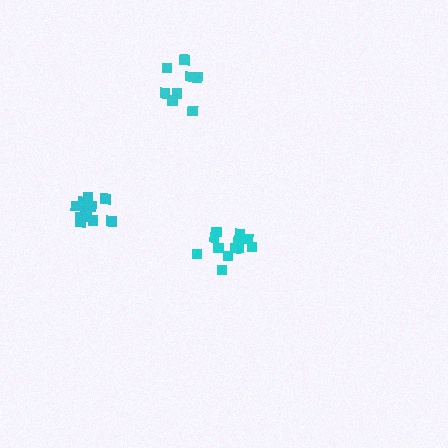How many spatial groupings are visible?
There are 3 spatial groupings.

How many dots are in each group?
Group 1: 12 dots, Group 2: 12 dots, Group 3: 8 dots (32 total).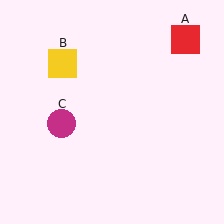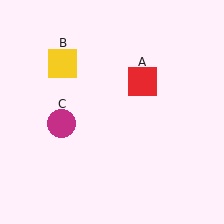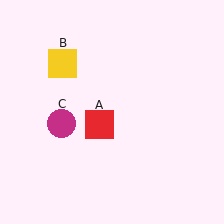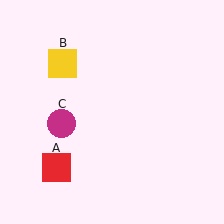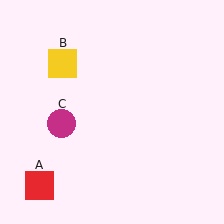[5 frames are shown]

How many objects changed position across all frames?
1 object changed position: red square (object A).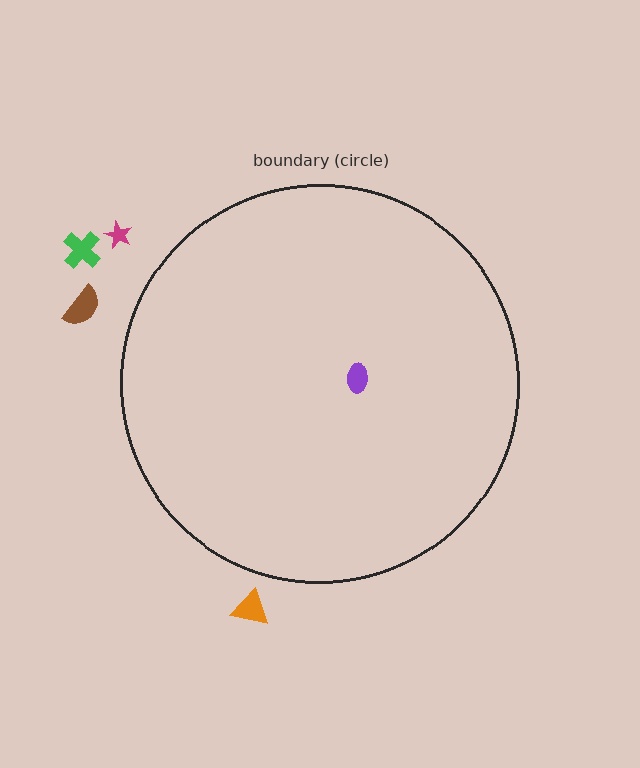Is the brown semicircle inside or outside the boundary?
Outside.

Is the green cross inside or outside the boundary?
Outside.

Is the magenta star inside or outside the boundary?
Outside.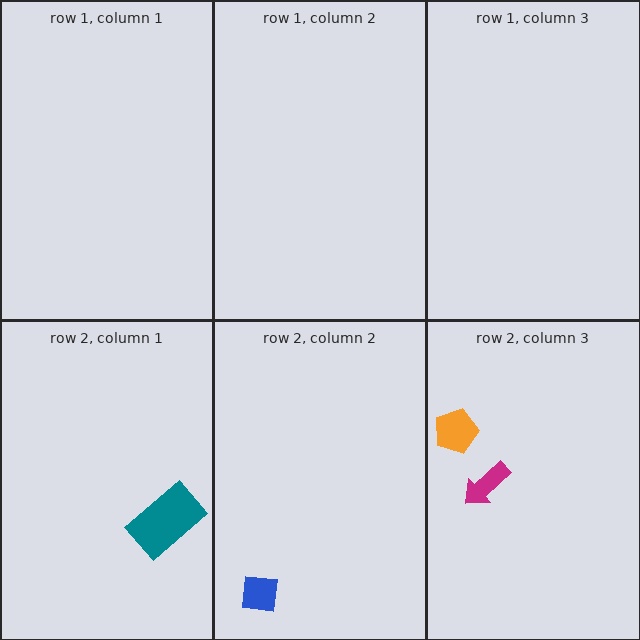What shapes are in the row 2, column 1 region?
The teal rectangle.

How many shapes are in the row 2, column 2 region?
1.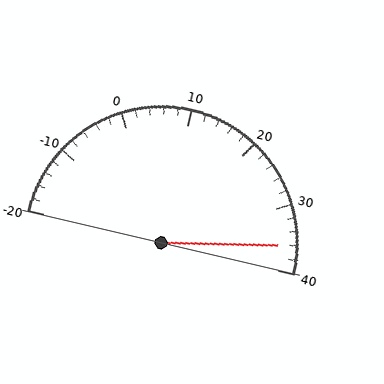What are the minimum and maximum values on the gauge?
The gauge ranges from -20 to 40.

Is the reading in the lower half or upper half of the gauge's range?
The reading is in the upper half of the range (-20 to 40).